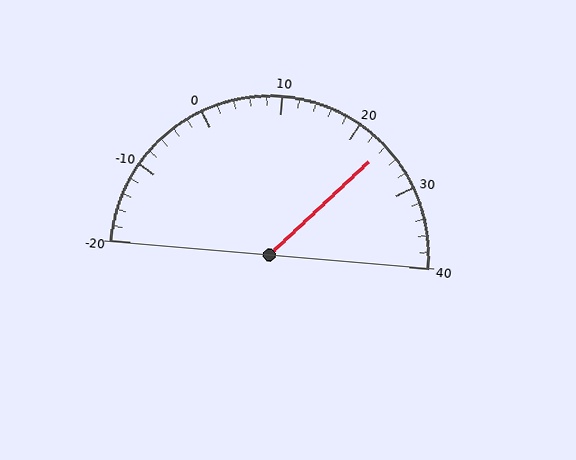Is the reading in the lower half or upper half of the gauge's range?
The reading is in the upper half of the range (-20 to 40).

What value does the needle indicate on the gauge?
The needle indicates approximately 24.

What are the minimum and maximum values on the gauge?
The gauge ranges from -20 to 40.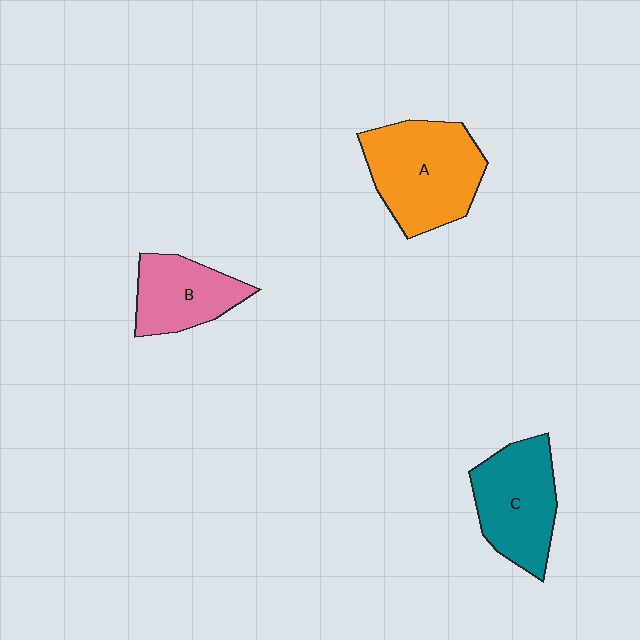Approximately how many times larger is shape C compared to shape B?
Approximately 1.3 times.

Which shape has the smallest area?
Shape B (pink).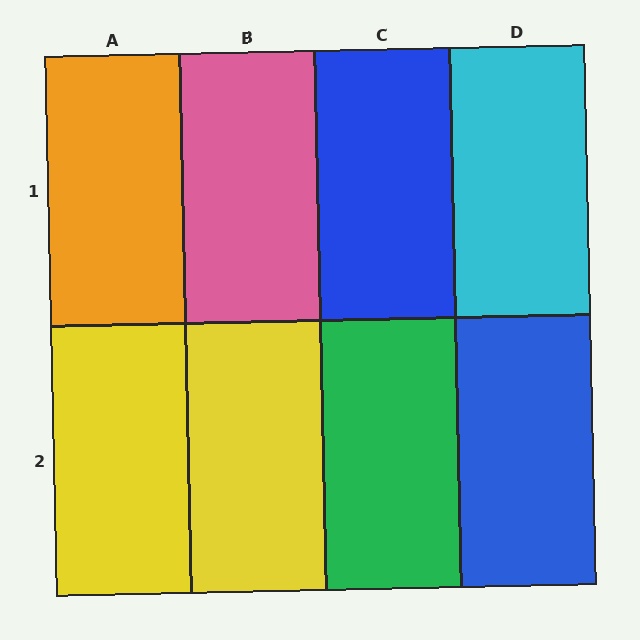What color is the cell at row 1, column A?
Orange.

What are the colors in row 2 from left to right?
Yellow, yellow, green, blue.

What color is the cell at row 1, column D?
Cyan.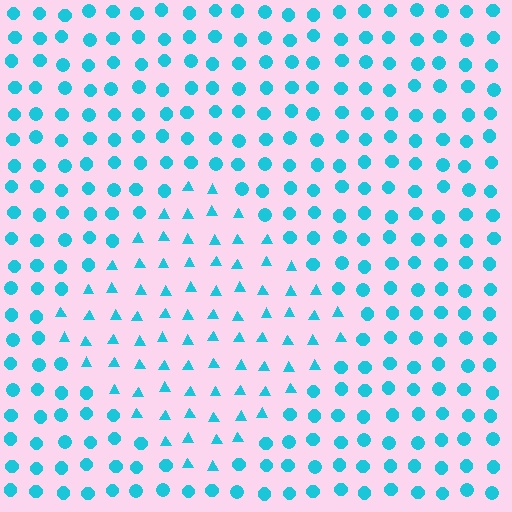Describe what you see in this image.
The image is filled with small cyan elements arranged in a uniform grid. A diamond-shaped region contains triangles, while the surrounding area contains circles. The boundary is defined purely by the change in element shape.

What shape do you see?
I see a diamond.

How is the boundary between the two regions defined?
The boundary is defined by a change in element shape: triangles inside vs. circles outside. All elements share the same color and spacing.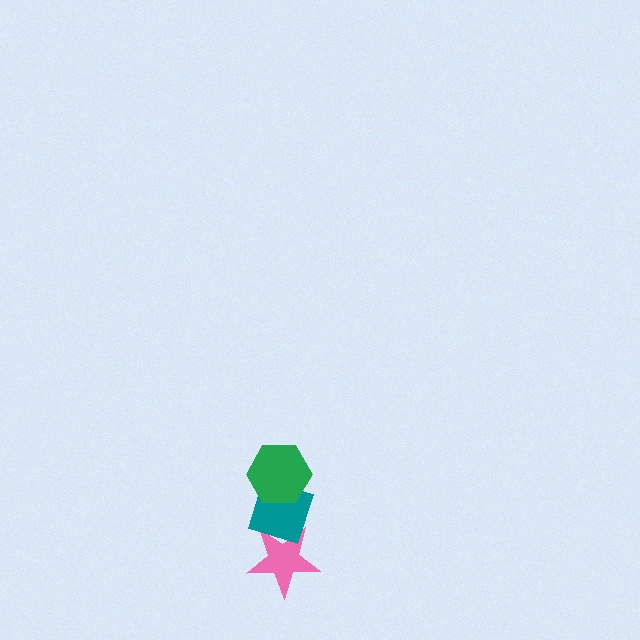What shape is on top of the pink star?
The teal diamond is on top of the pink star.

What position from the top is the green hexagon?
The green hexagon is 1st from the top.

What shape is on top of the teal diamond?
The green hexagon is on top of the teal diamond.